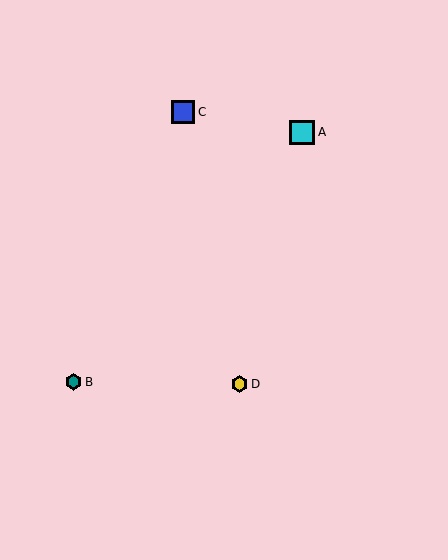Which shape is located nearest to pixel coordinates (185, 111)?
The blue square (labeled C) at (183, 112) is nearest to that location.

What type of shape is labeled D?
Shape D is a yellow hexagon.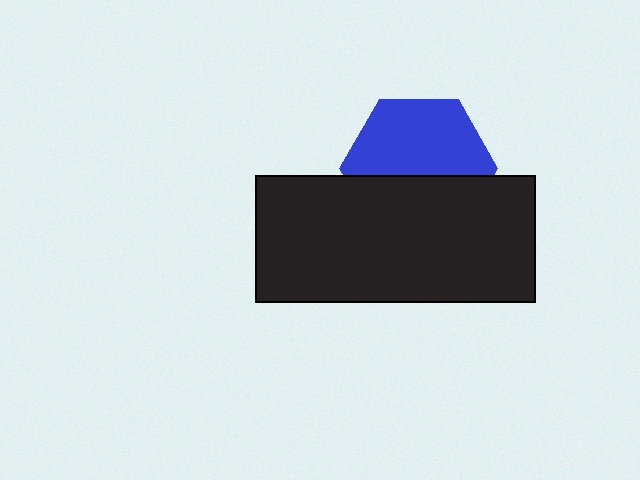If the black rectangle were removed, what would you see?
You would see the complete blue hexagon.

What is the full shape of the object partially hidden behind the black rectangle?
The partially hidden object is a blue hexagon.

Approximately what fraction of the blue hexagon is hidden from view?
Roughly 43% of the blue hexagon is hidden behind the black rectangle.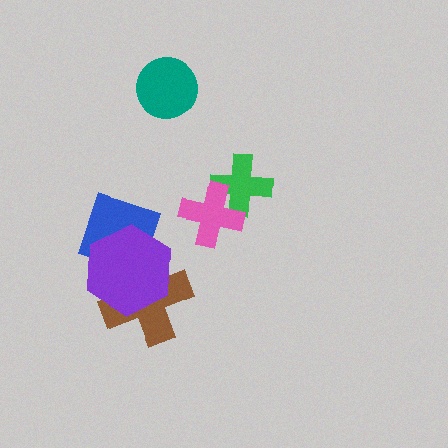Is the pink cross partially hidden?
No, no other shape covers it.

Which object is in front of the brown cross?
The purple hexagon is in front of the brown cross.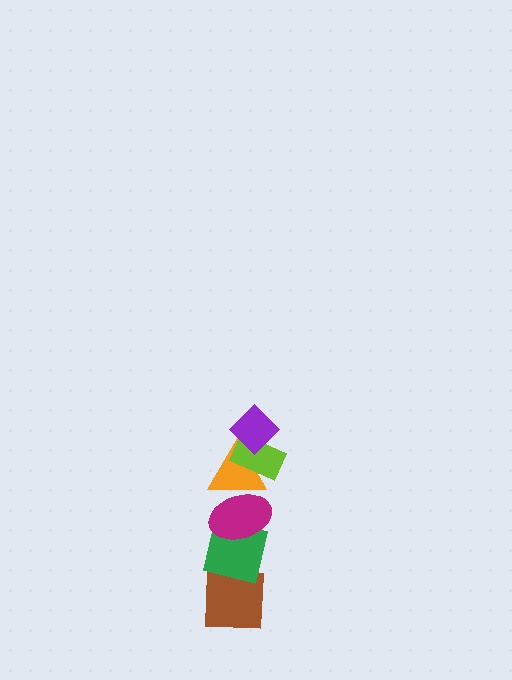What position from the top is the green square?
The green square is 5th from the top.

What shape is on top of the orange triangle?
The lime rectangle is on top of the orange triangle.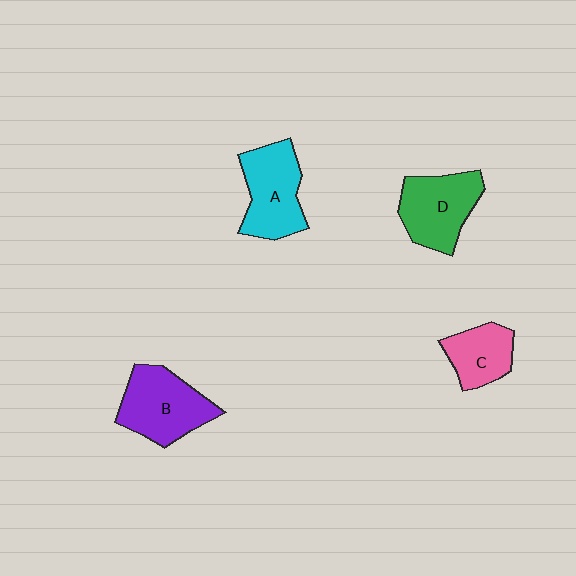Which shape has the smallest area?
Shape C (pink).